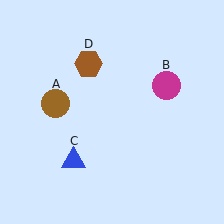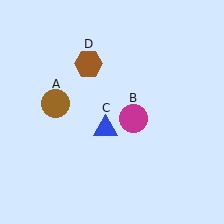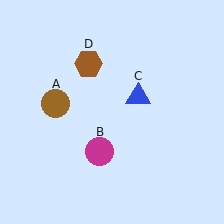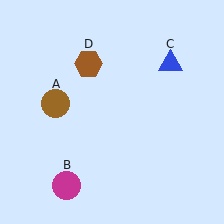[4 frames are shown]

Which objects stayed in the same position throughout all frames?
Brown circle (object A) and brown hexagon (object D) remained stationary.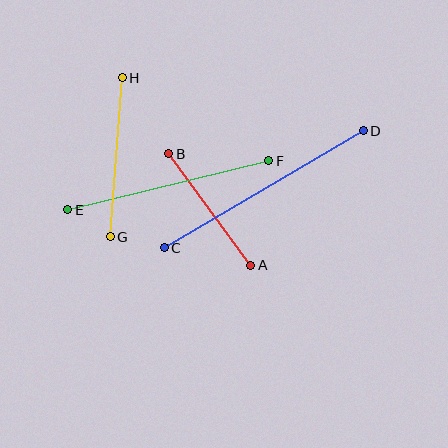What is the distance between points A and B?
The distance is approximately 139 pixels.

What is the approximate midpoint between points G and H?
The midpoint is at approximately (116, 157) pixels.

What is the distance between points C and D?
The distance is approximately 231 pixels.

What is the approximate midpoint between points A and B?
The midpoint is at approximately (210, 210) pixels.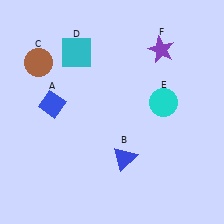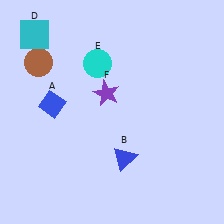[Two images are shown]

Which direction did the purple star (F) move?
The purple star (F) moved left.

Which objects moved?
The objects that moved are: the cyan square (D), the cyan circle (E), the purple star (F).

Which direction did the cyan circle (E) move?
The cyan circle (E) moved left.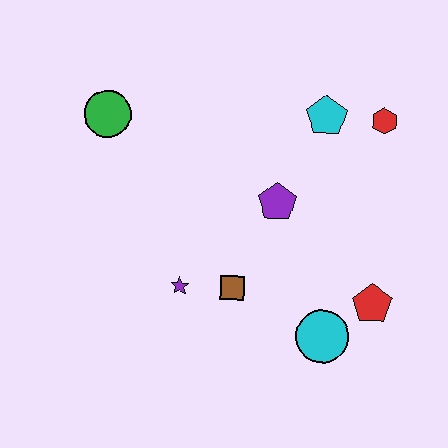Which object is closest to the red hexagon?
The cyan pentagon is closest to the red hexagon.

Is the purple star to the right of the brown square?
No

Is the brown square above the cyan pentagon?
No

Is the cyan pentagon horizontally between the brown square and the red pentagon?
Yes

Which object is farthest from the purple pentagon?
The green circle is farthest from the purple pentagon.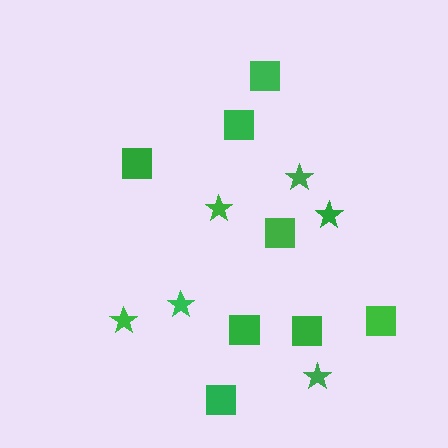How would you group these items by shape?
There are 2 groups: one group of stars (6) and one group of squares (8).